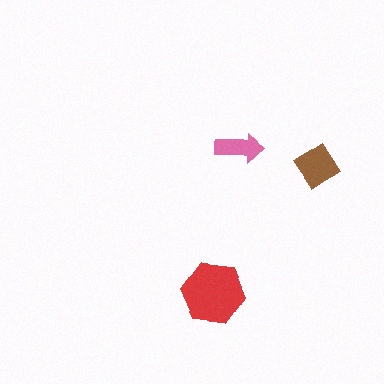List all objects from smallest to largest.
The pink arrow, the brown diamond, the red hexagon.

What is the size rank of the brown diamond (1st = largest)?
2nd.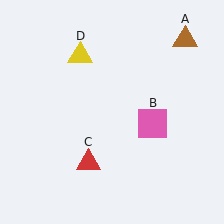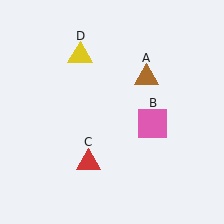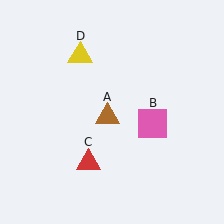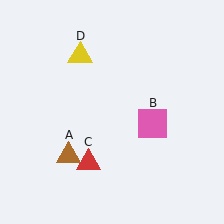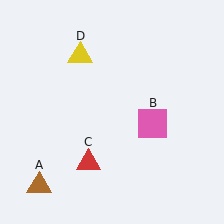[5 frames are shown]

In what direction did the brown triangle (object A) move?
The brown triangle (object A) moved down and to the left.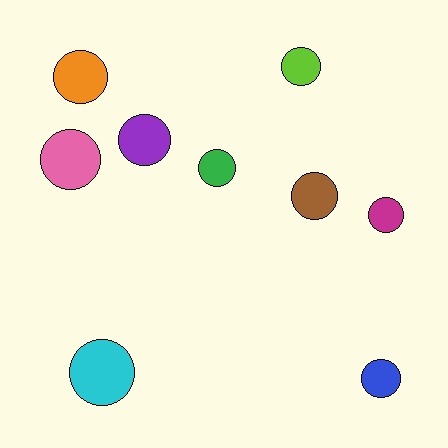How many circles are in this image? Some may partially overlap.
There are 9 circles.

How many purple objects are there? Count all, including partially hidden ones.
There is 1 purple object.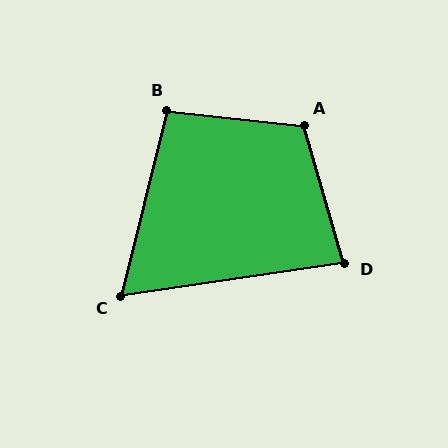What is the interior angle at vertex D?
Approximately 82 degrees (acute).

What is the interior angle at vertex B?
Approximately 98 degrees (obtuse).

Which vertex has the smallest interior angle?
C, at approximately 67 degrees.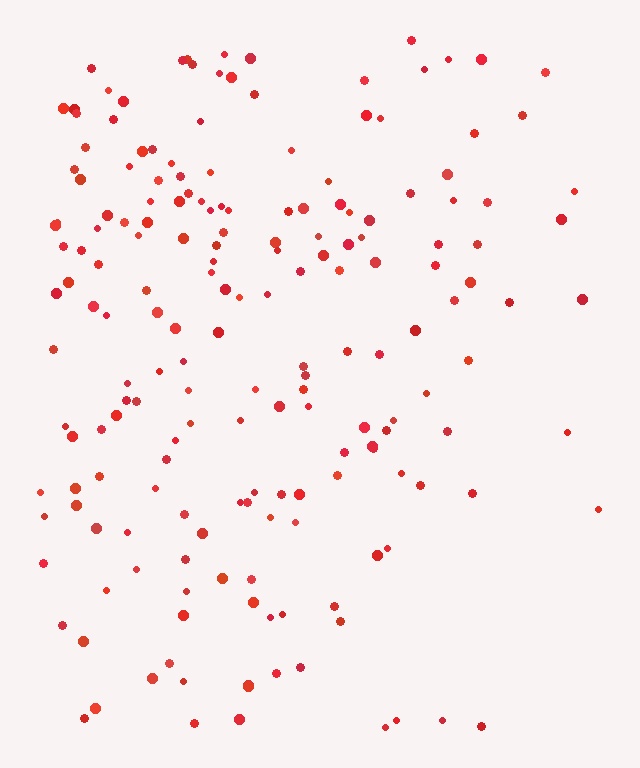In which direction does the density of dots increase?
From right to left, with the left side densest.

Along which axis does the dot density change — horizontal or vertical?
Horizontal.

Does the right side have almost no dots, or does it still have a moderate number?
Still a moderate number, just noticeably fewer than the left.